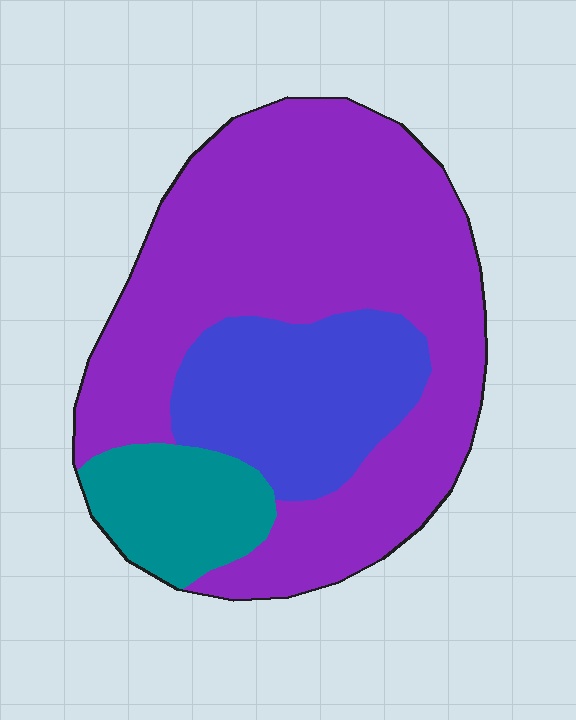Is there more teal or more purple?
Purple.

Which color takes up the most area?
Purple, at roughly 65%.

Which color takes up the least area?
Teal, at roughly 15%.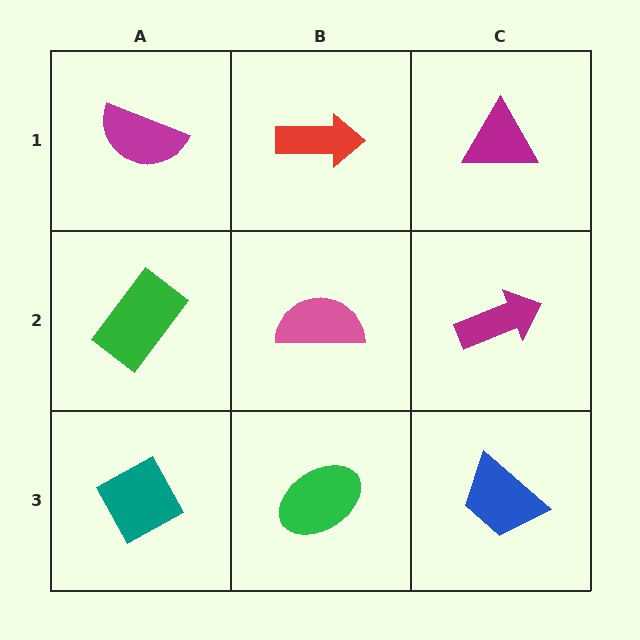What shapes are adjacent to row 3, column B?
A pink semicircle (row 2, column B), a teal diamond (row 3, column A), a blue trapezoid (row 3, column C).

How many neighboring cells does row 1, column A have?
2.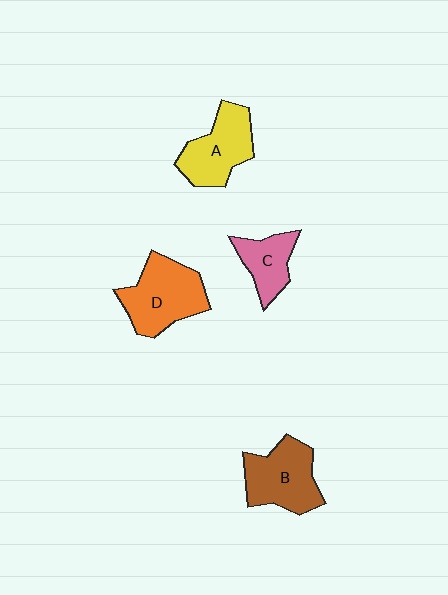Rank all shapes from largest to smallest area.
From largest to smallest: D (orange), B (brown), A (yellow), C (pink).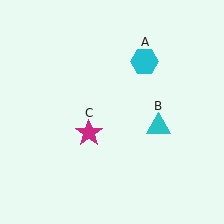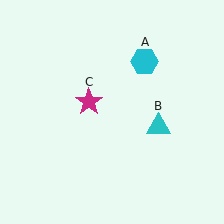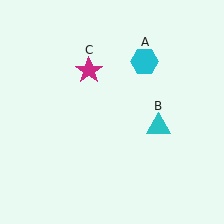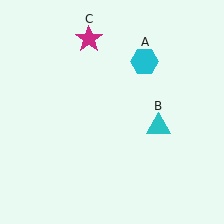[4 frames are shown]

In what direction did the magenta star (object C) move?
The magenta star (object C) moved up.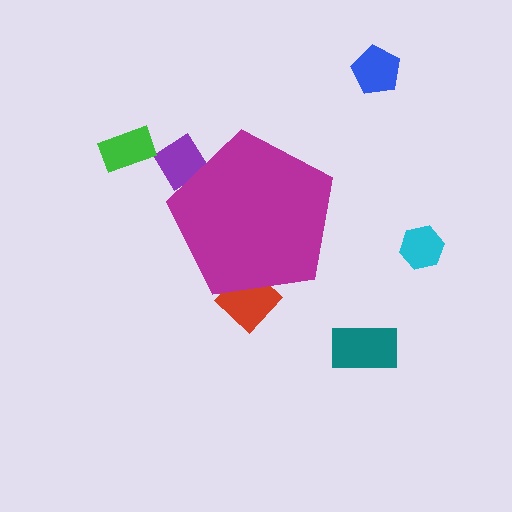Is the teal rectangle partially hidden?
No, the teal rectangle is fully visible.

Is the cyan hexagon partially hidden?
No, the cyan hexagon is fully visible.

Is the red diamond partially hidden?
Yes, the red diamond is partially hidden behind the magenta pentagon.